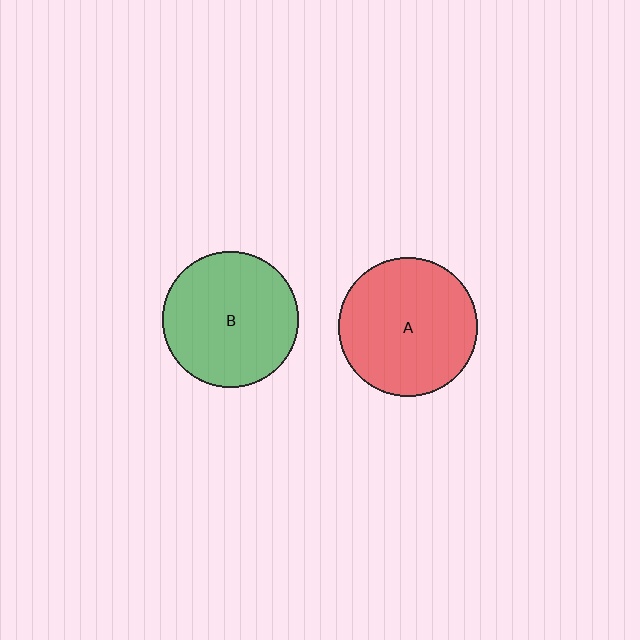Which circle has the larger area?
Circle A (red).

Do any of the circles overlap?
No, none of the circles overlap.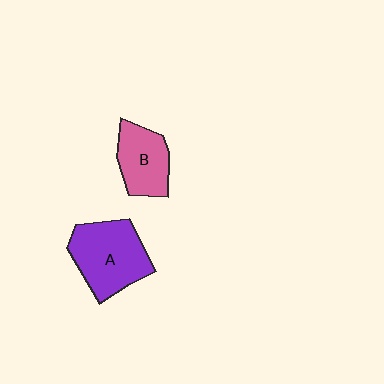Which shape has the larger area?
Shape A (purple).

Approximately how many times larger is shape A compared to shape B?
Approximately 1.4 times.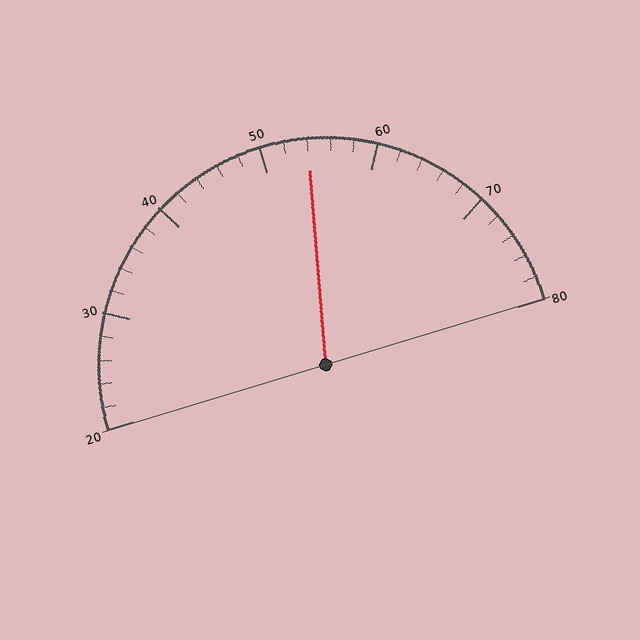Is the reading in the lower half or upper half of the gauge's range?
The reading is in the upper half of the range (20 to 80).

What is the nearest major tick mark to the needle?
The nearest major tick mark is 50.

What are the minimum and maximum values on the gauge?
The gauge ranges from 20 to 80.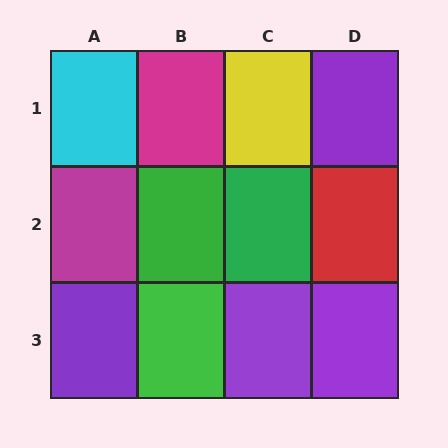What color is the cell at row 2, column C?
Green.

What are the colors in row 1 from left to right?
Cyan, magenta, yellow, purple.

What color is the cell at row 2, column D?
Red.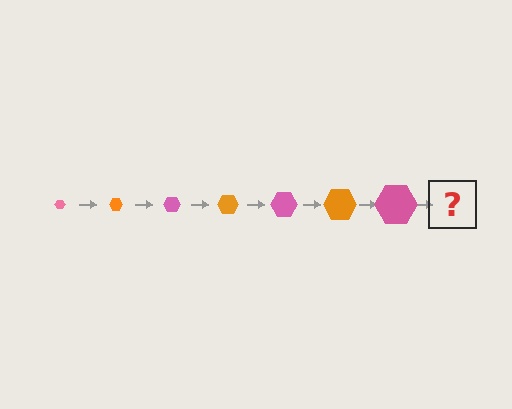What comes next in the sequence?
The next element should be an orange hexagon, larger than the previous one.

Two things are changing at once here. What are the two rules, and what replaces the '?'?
The two rules are that the hexagon grows larger each step and the color cycles through pink and orange. The '?' should be an orange hexagon, larger than the previous one.